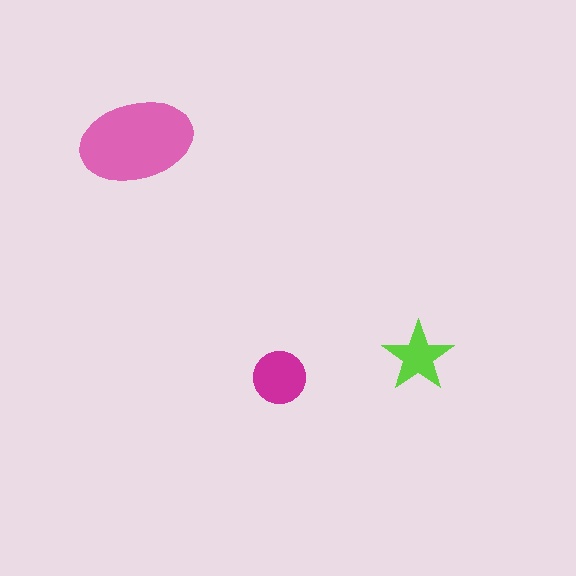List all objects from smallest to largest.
The lime star, the magenta circle, the pink ellipse.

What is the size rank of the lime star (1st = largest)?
3rd.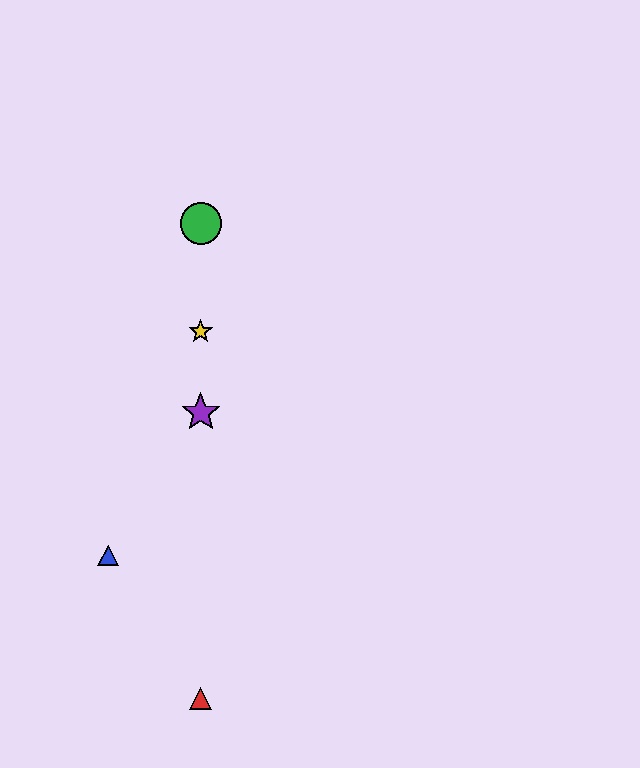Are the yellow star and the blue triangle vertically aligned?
No, the yellow star is at x≈201 and the blue triangle is at x≈108.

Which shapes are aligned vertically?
The red triangle, the green circle, the yellow star, the purple star are aligned vertically.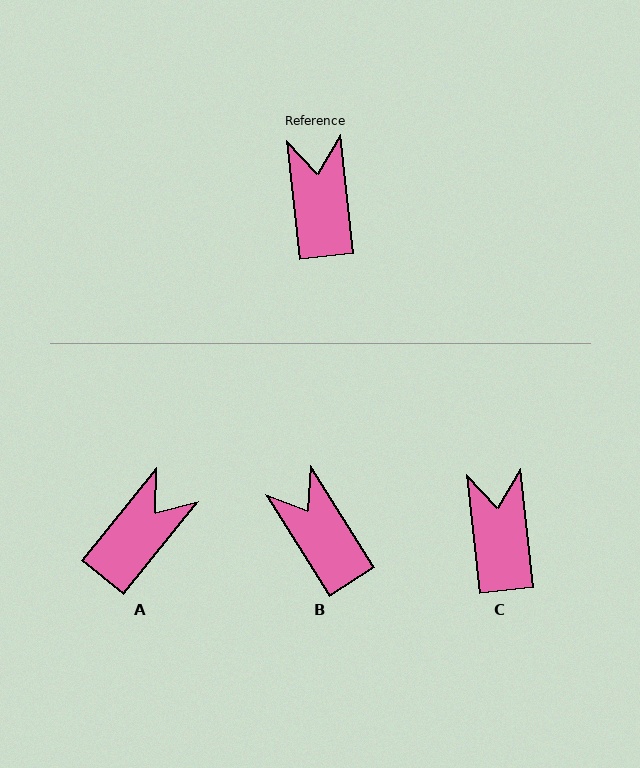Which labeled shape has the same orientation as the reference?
C.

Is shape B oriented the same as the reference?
No, it is off by about 26 degrees.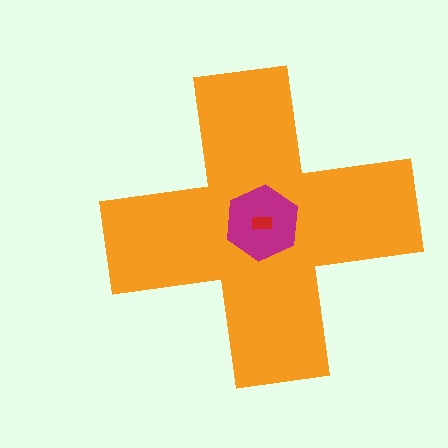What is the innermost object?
The red rectangle.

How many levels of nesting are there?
3.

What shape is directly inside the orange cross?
The magenta hexagon.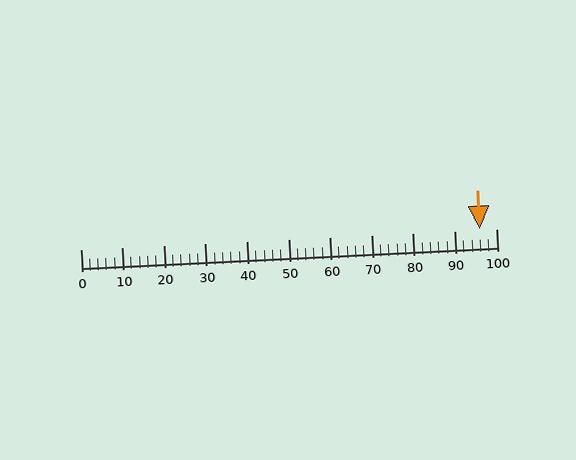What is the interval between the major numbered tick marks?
The major tick marks are spaced 10 units apart.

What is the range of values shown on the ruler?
The ruler shows values from 0 to 100.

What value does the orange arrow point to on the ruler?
The orange arrow points to approximately 96.